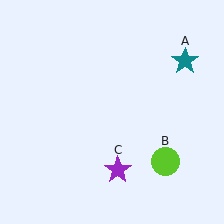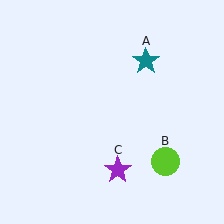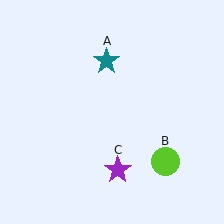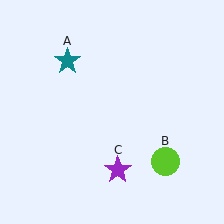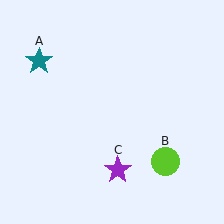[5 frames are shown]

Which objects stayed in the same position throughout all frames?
Lime circle (object B) and purple star (object C) remained stationary.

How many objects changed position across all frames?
1 object changed position: teal star (object A).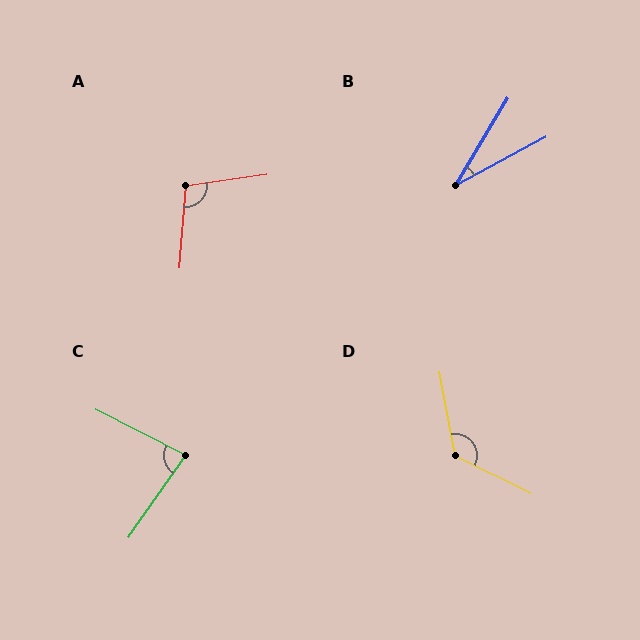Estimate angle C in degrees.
Approximately 82 degrees.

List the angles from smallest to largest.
B (31°), C (82°), A (102°), D (127°).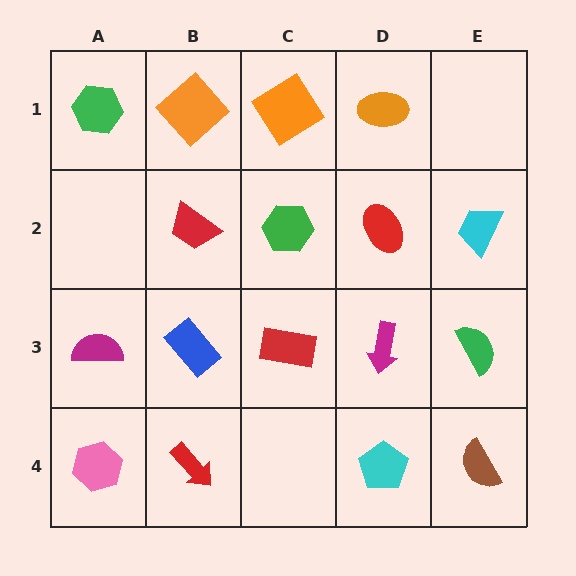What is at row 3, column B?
A blue rectangle.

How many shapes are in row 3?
5 shapes.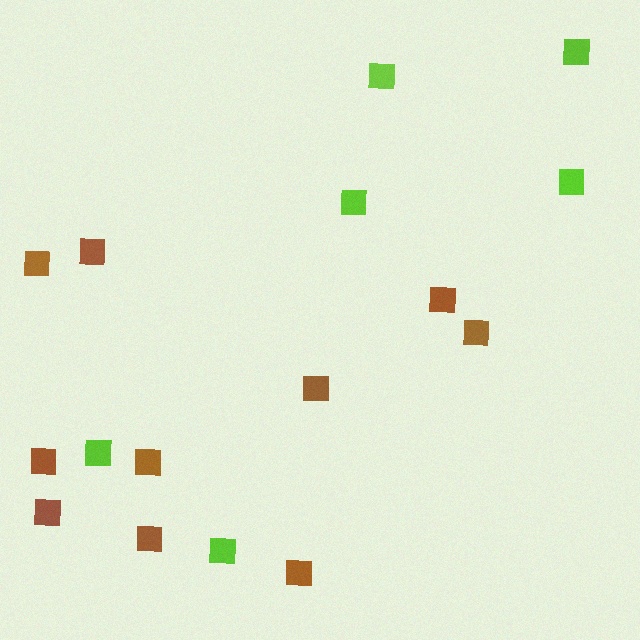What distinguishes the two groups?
There are 2 groups: one group of lime squares (6) and one group of brown squares (10).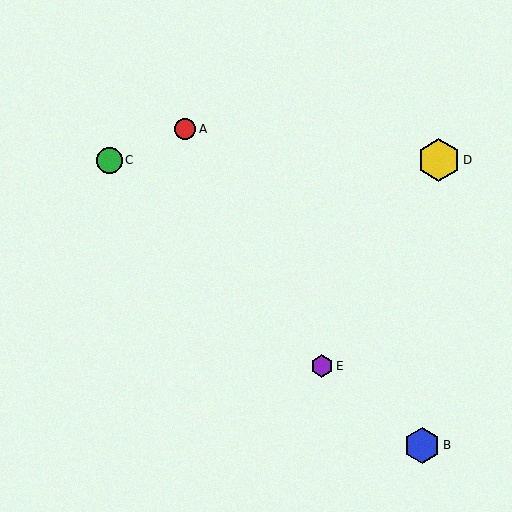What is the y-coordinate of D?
Object D is at y≈160.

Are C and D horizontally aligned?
Yes, both are at y≈160.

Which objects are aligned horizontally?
Objects C, D are aligned horizontally.